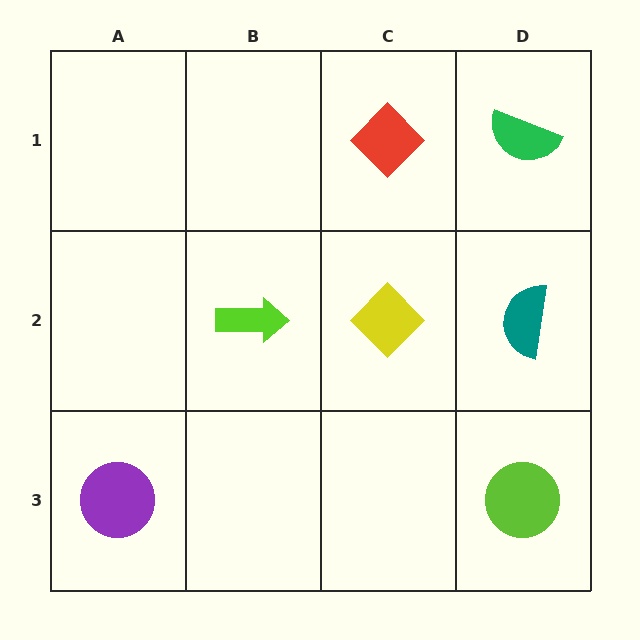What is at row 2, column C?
A yellow diamond.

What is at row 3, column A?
A purple circle.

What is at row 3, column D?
A lime circle.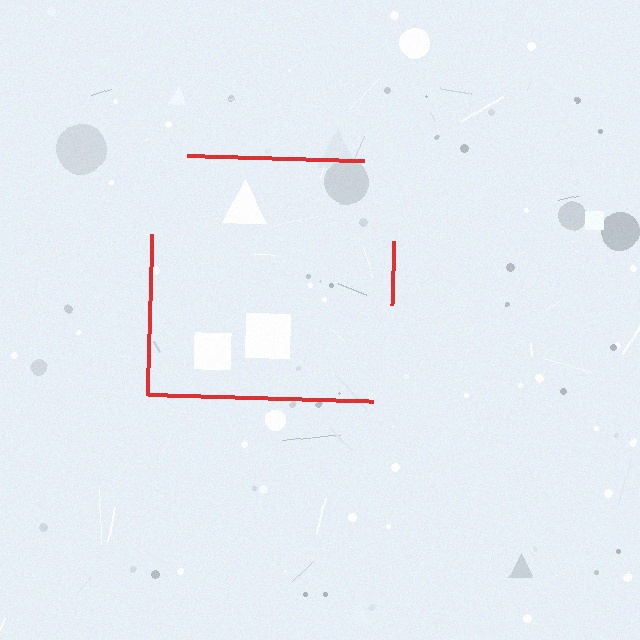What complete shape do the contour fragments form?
The contour fragments form a square.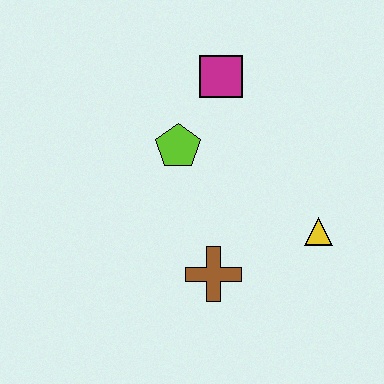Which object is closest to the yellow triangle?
The brown cross is closest to the yellow triangle.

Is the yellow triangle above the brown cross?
Yes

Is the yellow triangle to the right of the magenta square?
Yes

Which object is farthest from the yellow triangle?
The magenta square is farthest from the yellow triangle.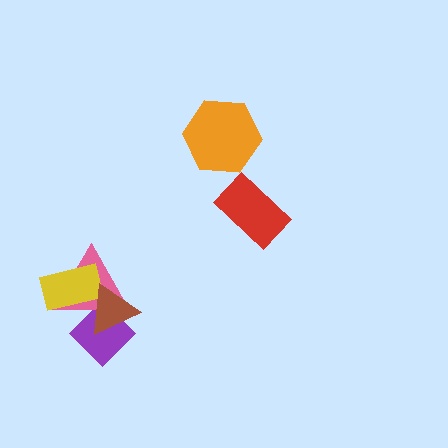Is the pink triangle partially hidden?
Yes, it is partially covered by another shape.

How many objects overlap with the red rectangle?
0 objects overlap with the red rectangle.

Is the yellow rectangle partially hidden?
Yes, it is partially covered by another shape.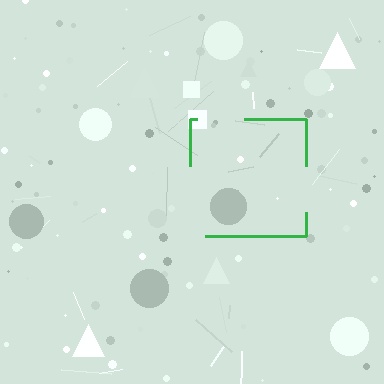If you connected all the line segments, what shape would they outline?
They would outline a square.